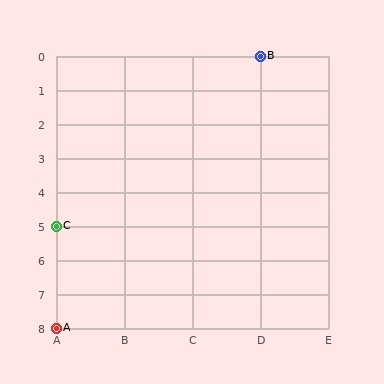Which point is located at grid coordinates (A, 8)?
Point A is at (A, 8).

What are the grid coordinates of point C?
Point C is at grid coordinates (A, 5).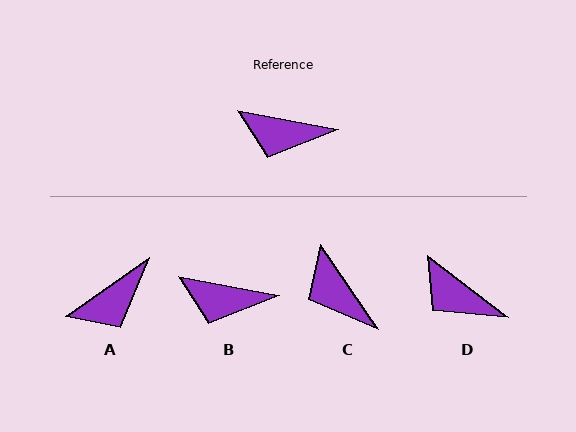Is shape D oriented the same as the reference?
No, it is off by about 26 degrees.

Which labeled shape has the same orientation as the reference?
B.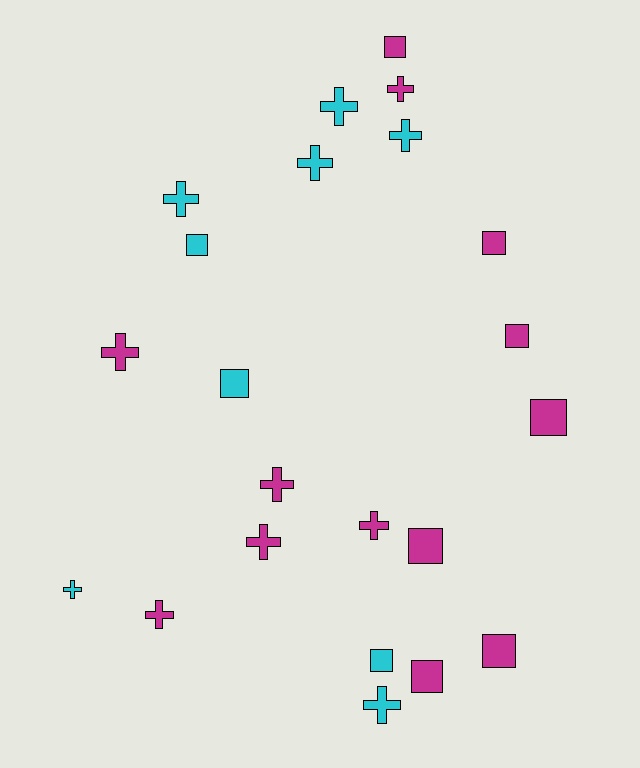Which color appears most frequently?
Magenta, with 13 objects.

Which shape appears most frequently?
Cross, with 12 objects.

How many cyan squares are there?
There are 3 cyan squares.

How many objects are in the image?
There are 22 objects.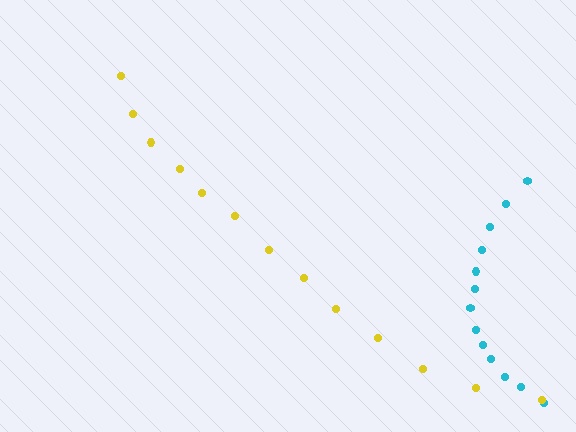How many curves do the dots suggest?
There are 2 distinct paths.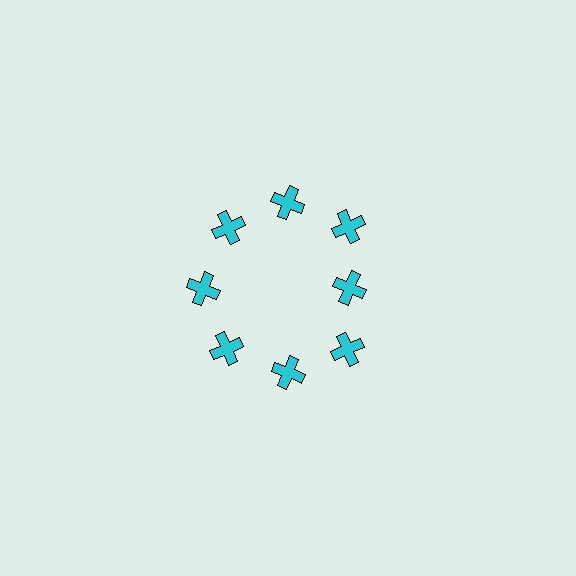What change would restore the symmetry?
The symmetry would be restored by moving it outward, back onto the ring so that all 8 crosses sit at equal angles and equal distance from the center.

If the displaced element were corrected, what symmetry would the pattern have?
It would have 8-fold rotational symmetry — the pattern would map onto itself every 45 degrees.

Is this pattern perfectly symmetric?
No. The 8 cyan crosses are arranged in a ring, but one element near the 3 o'clock position is pulled inward toward the center, breaking the 8-fold rotational symmetry.